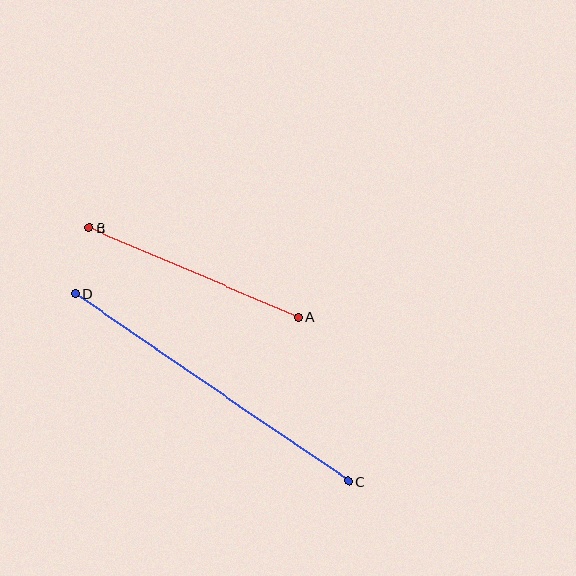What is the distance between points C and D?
The distance is approximately 331 pixels.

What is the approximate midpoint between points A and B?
The midpoint is at approximately (194, 273) pixels.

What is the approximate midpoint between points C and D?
The midpoint is at approximately (212, 388) pixels.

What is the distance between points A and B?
The distance is approximately 227 pixels.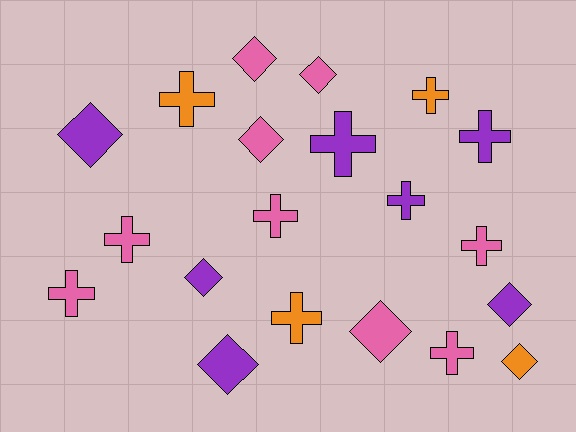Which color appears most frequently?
Pink, with 9 objects.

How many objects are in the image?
There are 20 objects.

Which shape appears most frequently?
Cross, with 11 objects.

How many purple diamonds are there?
There are 4 purple diamonds.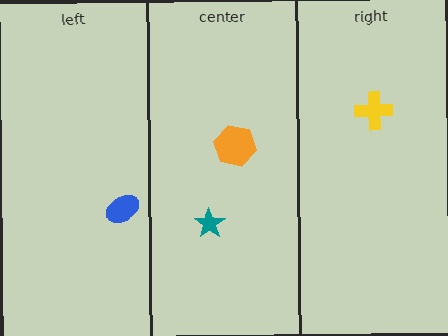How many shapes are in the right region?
1.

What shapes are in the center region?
The orange hexagon, the teal star.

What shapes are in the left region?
The blue ellipse.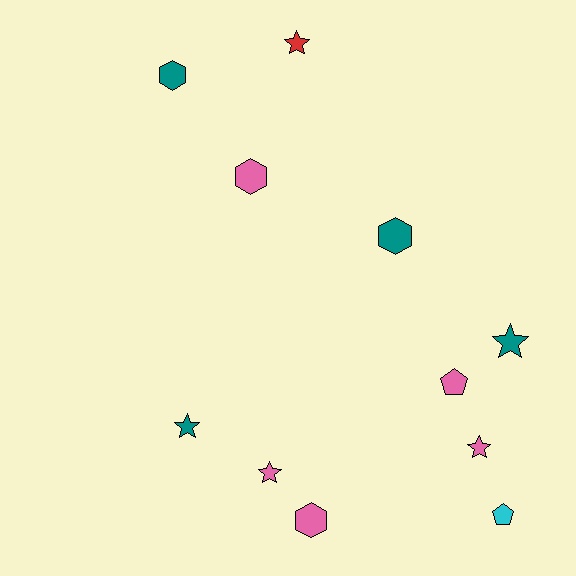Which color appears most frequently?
Pink, with 5 objects.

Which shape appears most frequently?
Star, with 5 objects.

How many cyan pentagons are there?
There is 1 cyan pentagon.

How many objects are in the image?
There are 11 objects.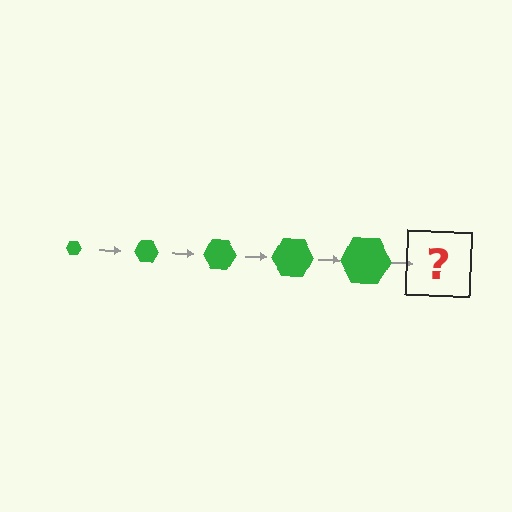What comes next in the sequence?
The next element should be a green hexagon, larger than the previous one.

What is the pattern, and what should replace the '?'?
The pattern is that the hexagon gets progressively larger each step. The '?' should be a green hexagon, larger than the previous one.